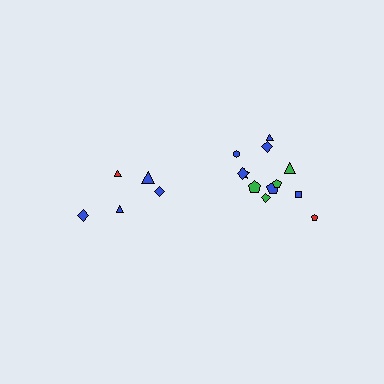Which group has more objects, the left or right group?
The right group.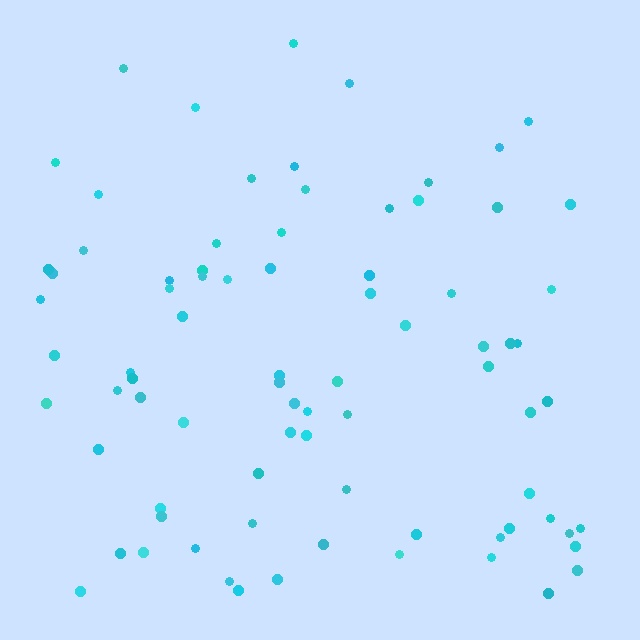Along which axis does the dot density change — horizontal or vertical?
Vertical.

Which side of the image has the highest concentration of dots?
The bottom.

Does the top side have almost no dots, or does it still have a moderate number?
Still a moderate number, just noticeably fewer than the bottom.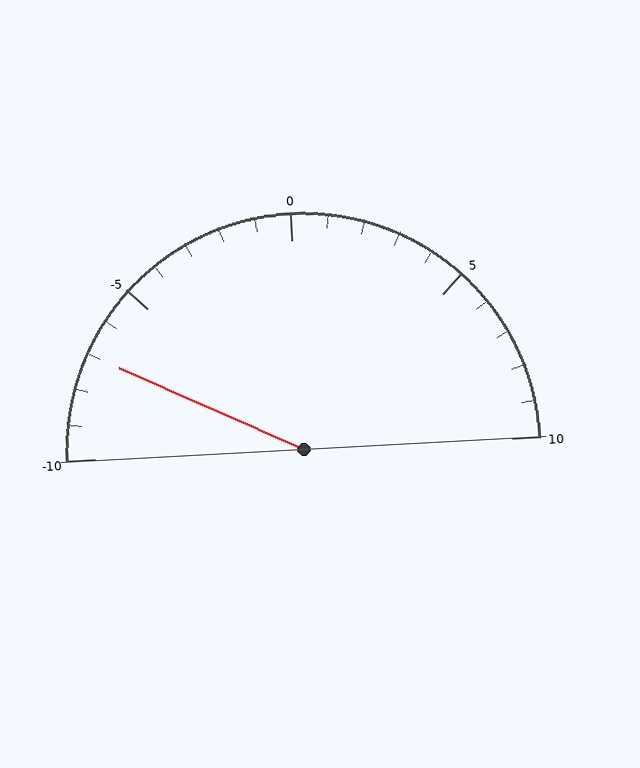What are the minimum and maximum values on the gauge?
The gauge ranges from -10 to 10.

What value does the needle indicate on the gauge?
The needle indicates approximately -7.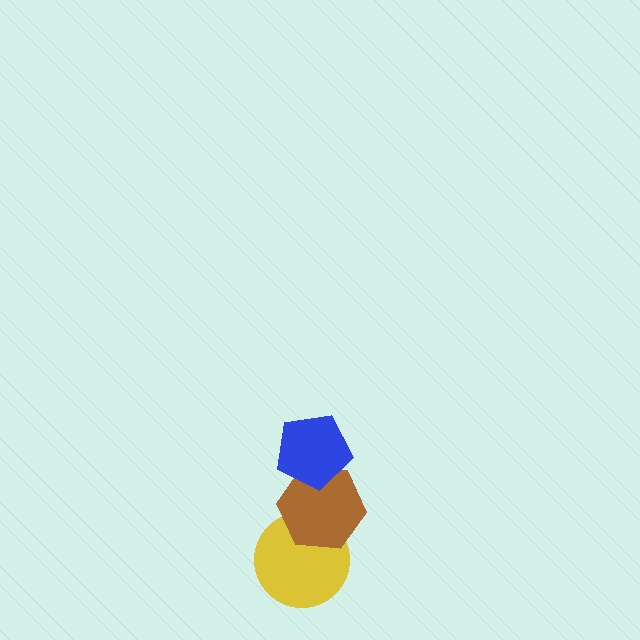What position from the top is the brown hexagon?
The brown hexagon is 2nd from the top.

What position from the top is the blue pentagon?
The blue pentagon is 1st from the top.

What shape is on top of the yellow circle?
The brown hexagon is on top of the yellow circle.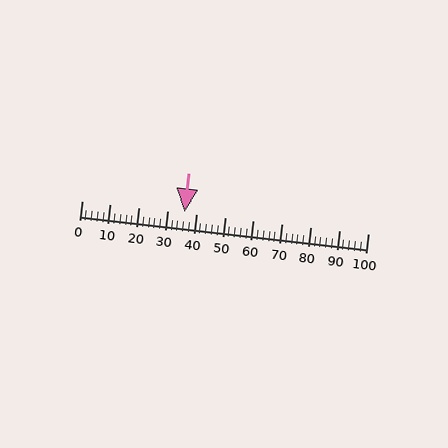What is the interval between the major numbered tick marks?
The major tick marks are spaced 10 units apart.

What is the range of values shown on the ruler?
The ruler shows values from 0 to 100.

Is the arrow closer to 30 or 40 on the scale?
The arrow is closer to 40.